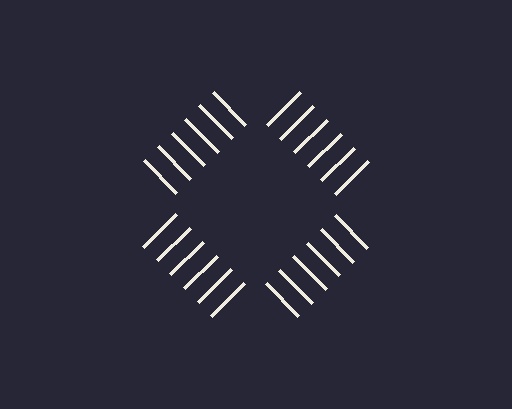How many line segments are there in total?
24 — 6 along each of the 4 edges.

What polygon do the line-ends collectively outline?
An illusory square — the line segments terminate on its edges but no continuous stroke is drawn.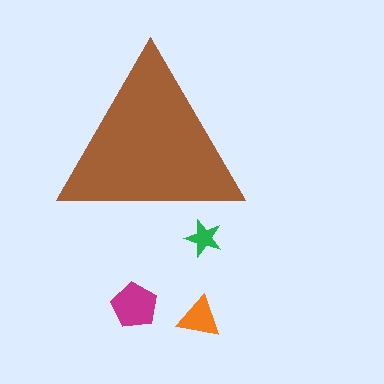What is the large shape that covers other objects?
A brown triangle.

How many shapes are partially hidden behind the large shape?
1 shape is partially hidden.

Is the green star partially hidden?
Yes, the green star is partially hidden behind the brown triangle.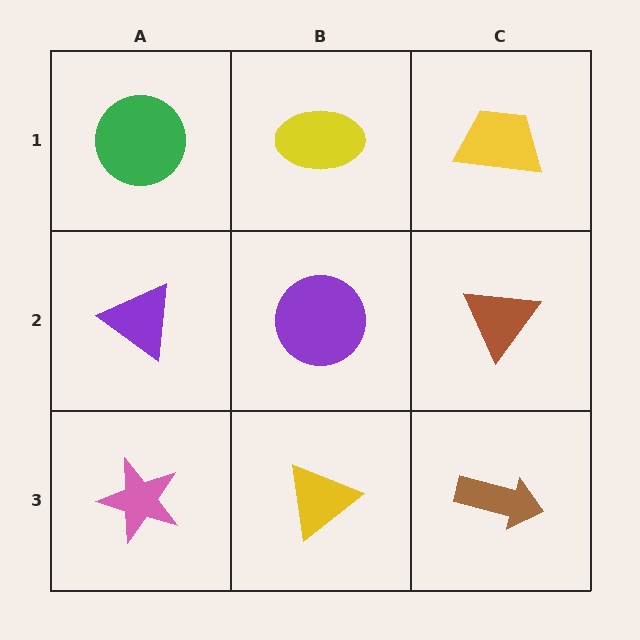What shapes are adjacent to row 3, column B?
A purple circle (row 2, column B), a pink star (row 3, column A), a brown arrow (row 3, column C).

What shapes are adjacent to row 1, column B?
A purple circle (row 2, column B), a green circle (row 1, column A), a yellow trapezoid (row 1, column C).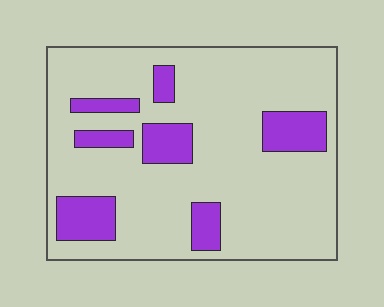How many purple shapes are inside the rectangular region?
7.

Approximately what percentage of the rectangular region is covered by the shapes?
Approximately 20%.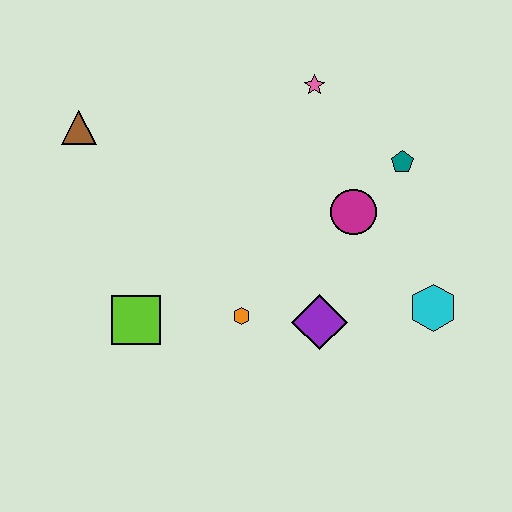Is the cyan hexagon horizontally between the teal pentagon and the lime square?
No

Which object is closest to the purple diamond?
The orange hexagon is closest to the purple diamond.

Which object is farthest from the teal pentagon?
The brown triangle is farthest from the teal pentagon.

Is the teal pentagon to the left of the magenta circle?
No